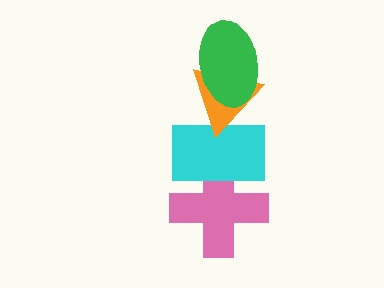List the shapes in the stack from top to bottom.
From top to bottom: the green ellipse, the orange triangle, the cyan rectangle, the pink cross.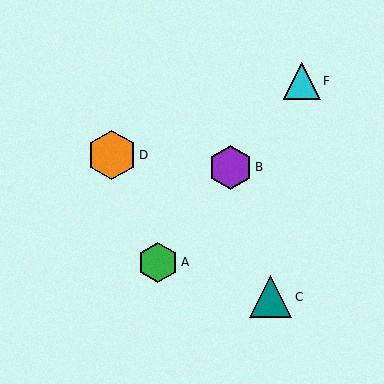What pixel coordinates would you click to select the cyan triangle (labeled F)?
Click at (302, 81) to select the cyan triangle F.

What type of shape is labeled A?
Shape A is a green hexagon.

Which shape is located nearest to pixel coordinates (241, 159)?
The purple hexagon (labeled B) at (230, 167) is nearest to that location.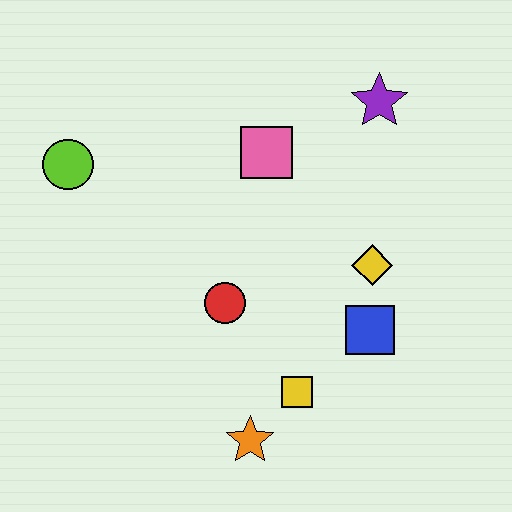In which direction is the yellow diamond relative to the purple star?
The yellow diamond is below the purple star.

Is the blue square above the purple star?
No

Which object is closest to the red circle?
The yellow square is closest to the red circle.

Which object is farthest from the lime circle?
The blue square is farthest from the lime circle.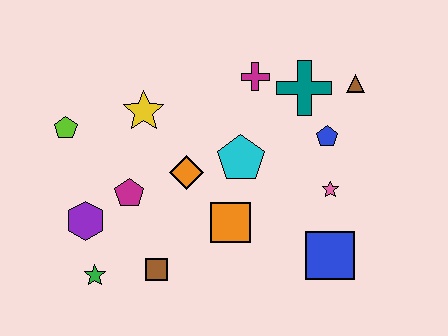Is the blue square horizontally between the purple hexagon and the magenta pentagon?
No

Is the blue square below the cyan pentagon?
Yes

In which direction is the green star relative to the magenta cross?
The green star is below the magenta cross.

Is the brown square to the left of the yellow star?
No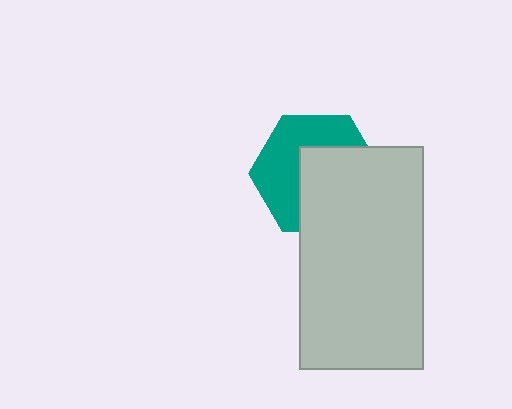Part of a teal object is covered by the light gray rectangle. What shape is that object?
It is a hexagon.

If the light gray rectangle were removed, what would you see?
You would see the complete teal hexagon.